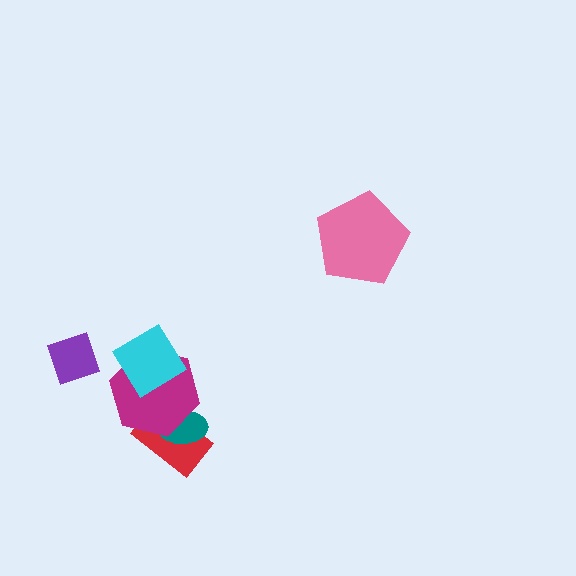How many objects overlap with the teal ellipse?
2 objects overlap with the teal ellipse.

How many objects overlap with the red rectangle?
2 objects overlap with the red rectangle.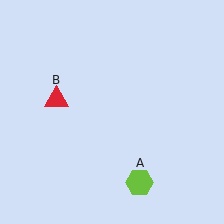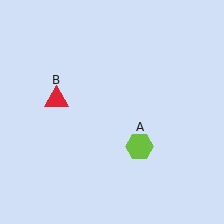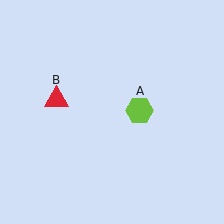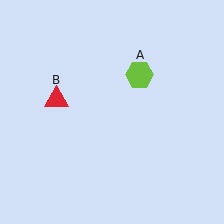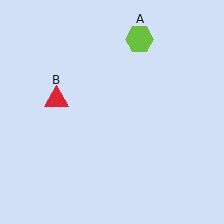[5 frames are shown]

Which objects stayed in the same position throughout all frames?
Red triangle (object B) remained stationary.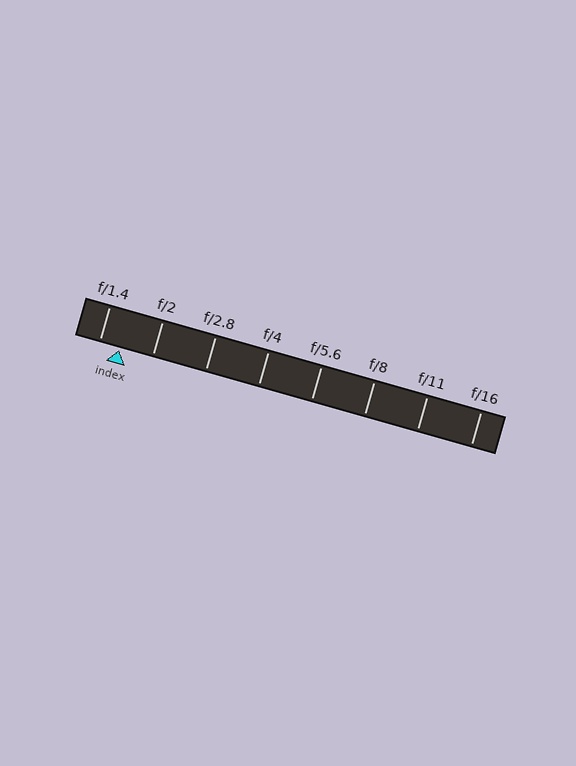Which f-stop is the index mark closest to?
The index mark is closest to f/1.4.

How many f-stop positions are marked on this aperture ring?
There are 8 f-stop positions marked.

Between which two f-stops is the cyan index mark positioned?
The index mark is between f/1.4 and f/2.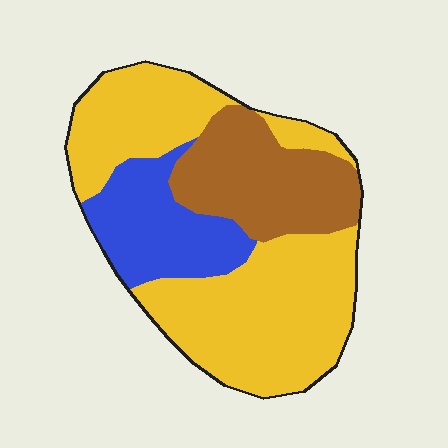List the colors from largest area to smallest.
From largest to smallest: yellow, brown, blue.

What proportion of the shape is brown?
Brown covers around 25% of the shape.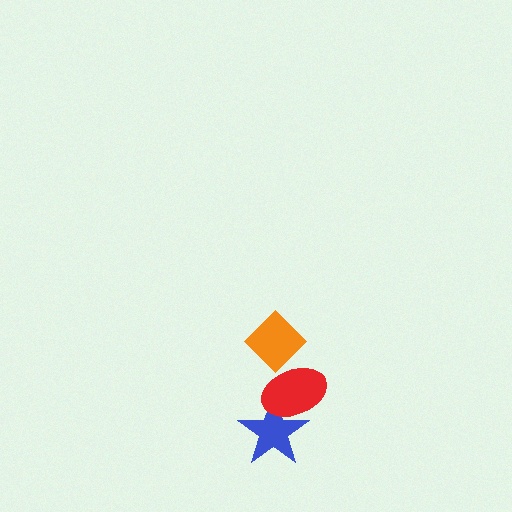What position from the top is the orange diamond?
The orange diamond is 1st from the top.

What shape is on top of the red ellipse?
The orange diamond is on top of the red ellipse.